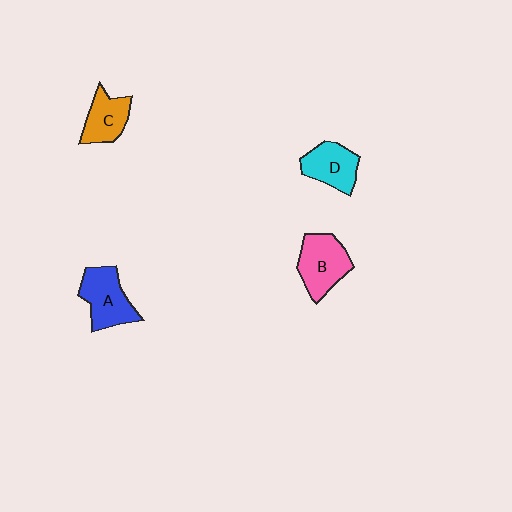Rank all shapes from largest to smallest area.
From largest to smallest: B (pink), A (blue), D (cyan), C (orange).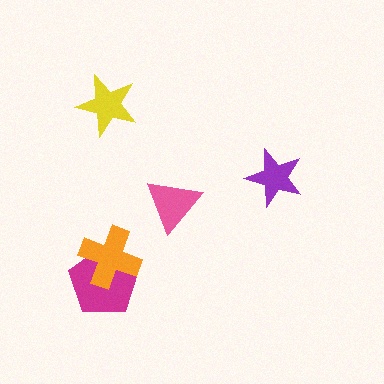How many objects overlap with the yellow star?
0 objects overlap with the yellow star.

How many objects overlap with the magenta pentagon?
1 object overlaps with the magenta pentagon.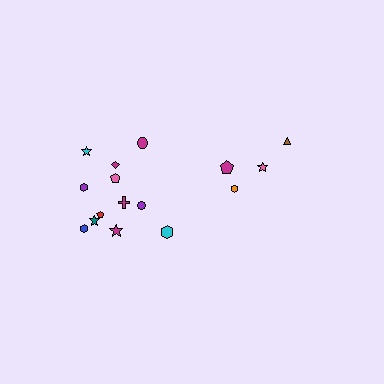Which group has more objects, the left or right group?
The left group.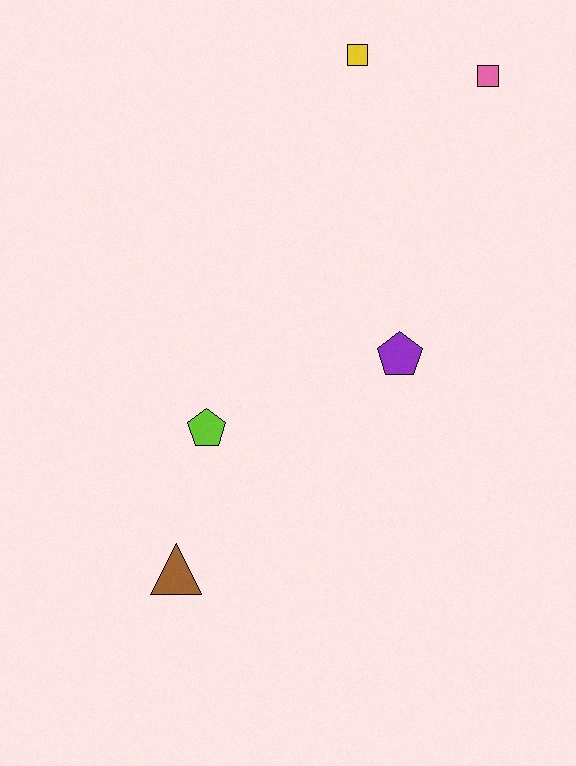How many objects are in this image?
There are 5 objects.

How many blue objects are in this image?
There are no blue objects.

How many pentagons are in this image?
There are 2 pentagons.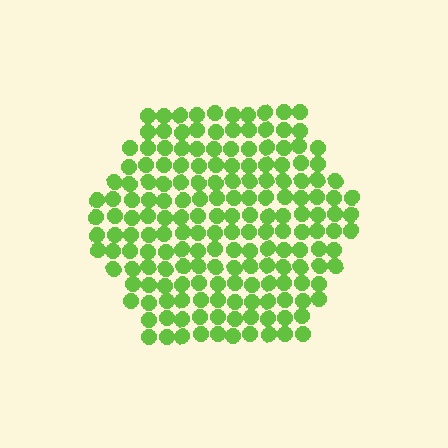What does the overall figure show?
The overall figure shows a hexagon.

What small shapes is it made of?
It is made of small circles.